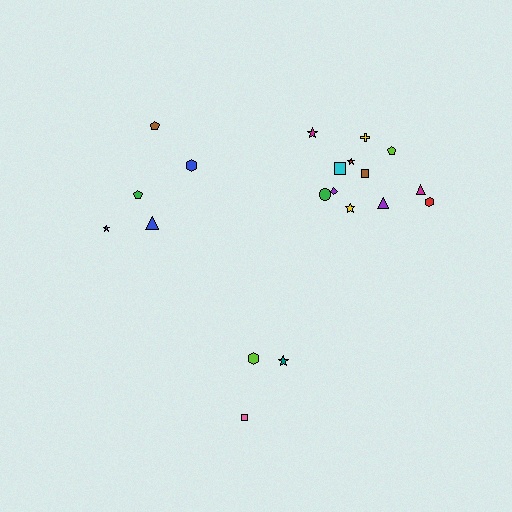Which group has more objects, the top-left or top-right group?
The top-right group.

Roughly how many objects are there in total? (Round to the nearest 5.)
Roughly 20 objects in total.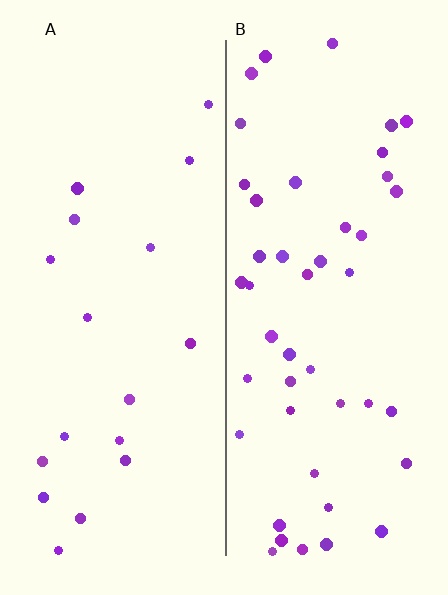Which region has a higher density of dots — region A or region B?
B (the right).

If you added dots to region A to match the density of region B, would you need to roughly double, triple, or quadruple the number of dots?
Approximately triple.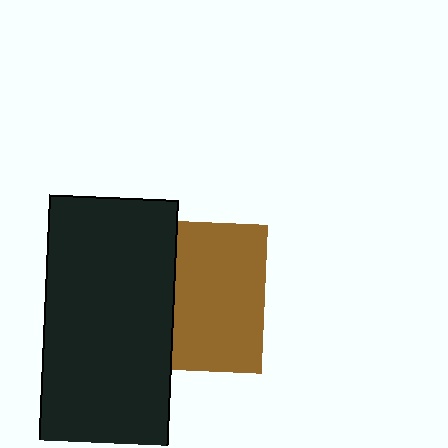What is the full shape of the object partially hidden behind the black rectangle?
The partially hidden object is a brown square.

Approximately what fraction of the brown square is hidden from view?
Roughly 39% of the brown square is hidden behind the black rectangle.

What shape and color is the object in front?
The object in front is a black rectangle.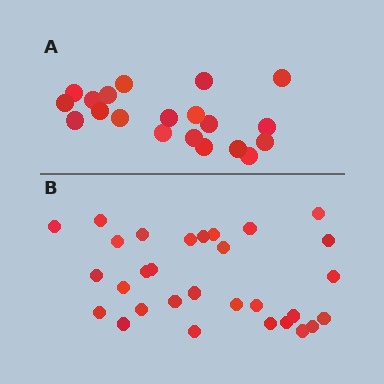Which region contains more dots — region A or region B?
Region B (the bottom region) has more dots.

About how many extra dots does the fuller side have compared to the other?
Region B has roughly 10 or so more dots than region A.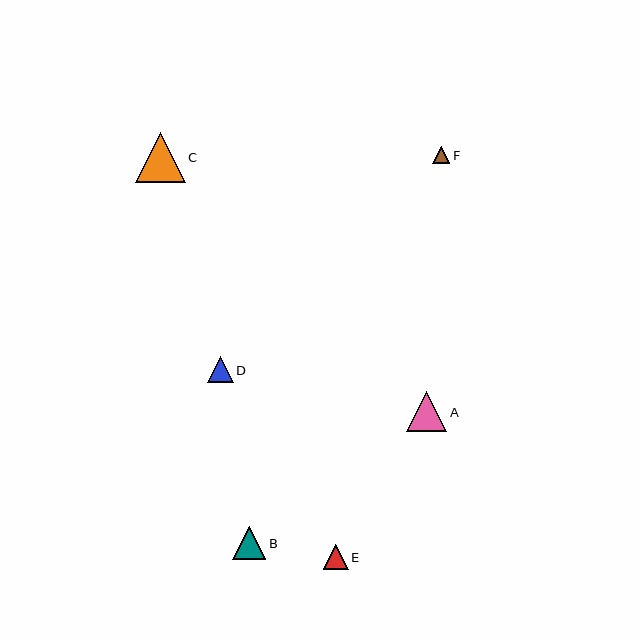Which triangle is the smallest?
Triangle F is the smallest with a size of approximately 17 pixels.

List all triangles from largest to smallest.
From largest to smallest: C, A, B, D, E, F.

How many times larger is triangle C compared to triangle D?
Triangle C is approximately 1.9 times the size of triangle D.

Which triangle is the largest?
Triangle C is the largest with a size of approximately 50 pixels.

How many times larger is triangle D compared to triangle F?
Triangle D is approximately 1.5 times the size of triangle F.